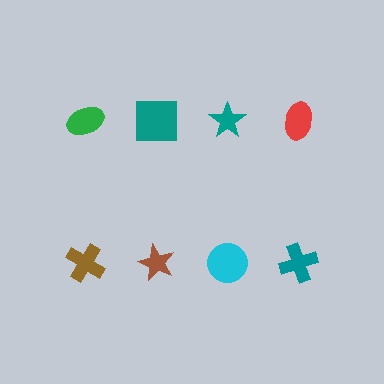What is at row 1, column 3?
A teal star.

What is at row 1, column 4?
A red ellipse.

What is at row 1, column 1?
A green ellipse.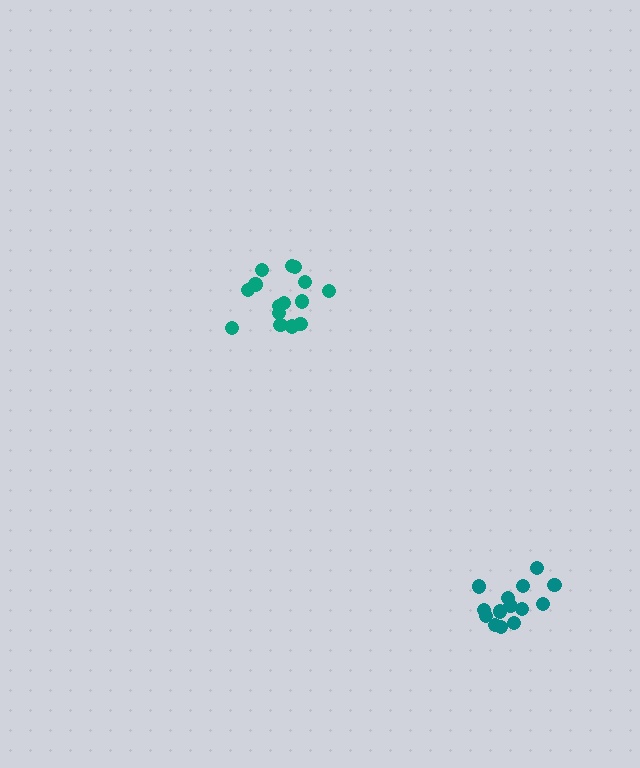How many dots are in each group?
Group 1: 14 dots, Group 2: 15 dots (29 total).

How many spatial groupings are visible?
There are 2 spatial groupings.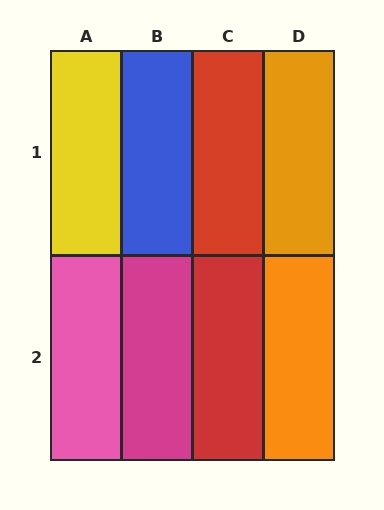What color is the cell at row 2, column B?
Magenta.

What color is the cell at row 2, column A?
Pink.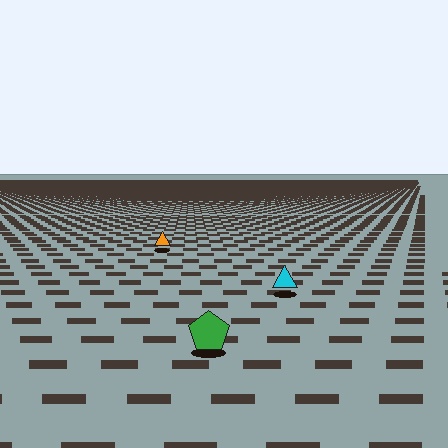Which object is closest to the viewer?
The green pentagon is closest. The texture marks near it are larger and more spread out.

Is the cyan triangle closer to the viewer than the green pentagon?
No. The green pentagon is closer — you can tell from the texture gradient: the ground texture is coarser near it.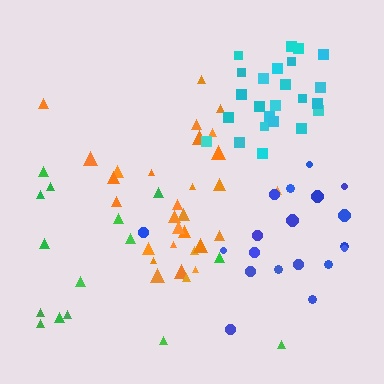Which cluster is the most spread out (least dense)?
Green.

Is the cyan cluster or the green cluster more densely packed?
Cyan.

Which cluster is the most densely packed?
Cyan.